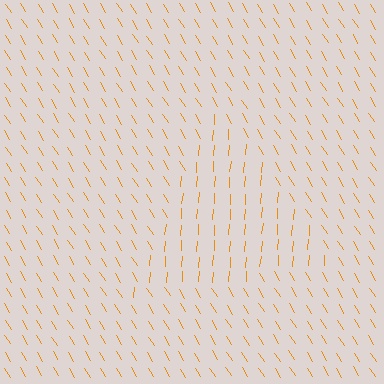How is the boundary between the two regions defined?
The boundary is defined purely by a change in line orientation (approximately 36 degrees difference). All lines are the same color and thickness.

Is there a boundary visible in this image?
Yes, there is a texture boundary formed by a change in line orientation.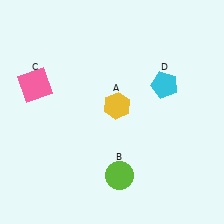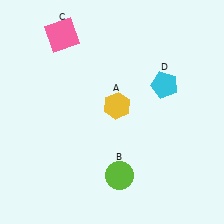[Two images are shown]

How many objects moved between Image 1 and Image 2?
1 object moved between the two images.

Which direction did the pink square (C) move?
The pink square (C) moved up.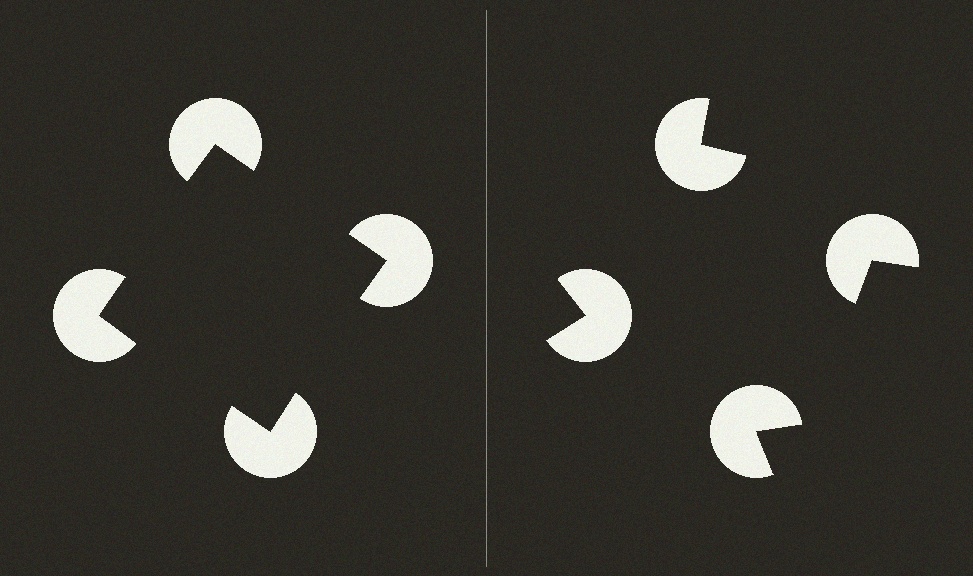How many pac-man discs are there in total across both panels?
8 — 4 on each side.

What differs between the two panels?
The pac-man discs are positioned identically on both sides; only the wedge orientations differ. On the left they align to a square; on the right they are misaligned.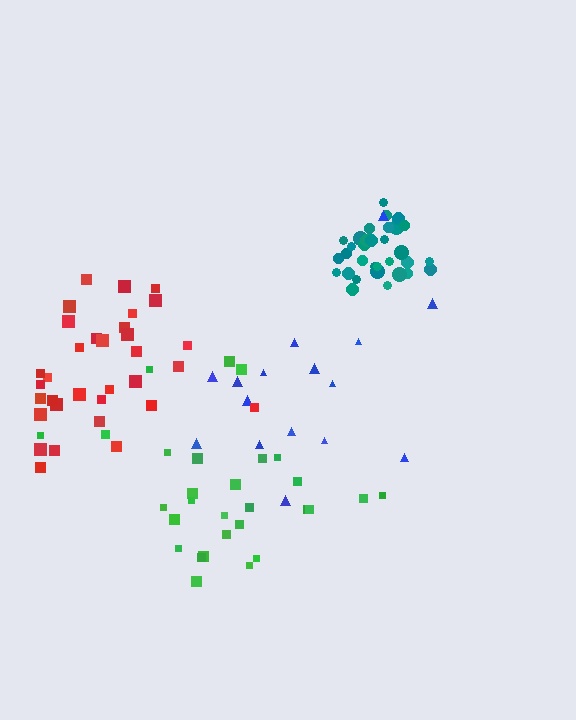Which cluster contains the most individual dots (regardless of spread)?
Red (33).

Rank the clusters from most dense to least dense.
teal, red, green, blue.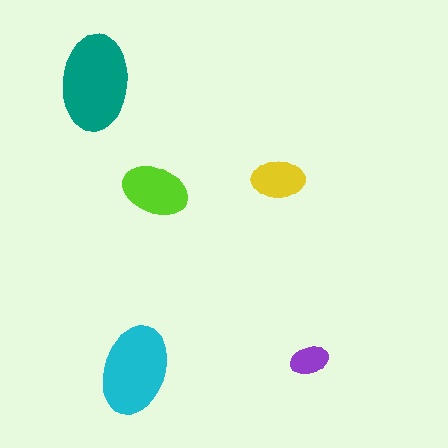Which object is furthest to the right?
The purple ellipse is rightmost.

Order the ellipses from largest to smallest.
the teal one, the cyan one, the lime one, the yellow one, the purple one.